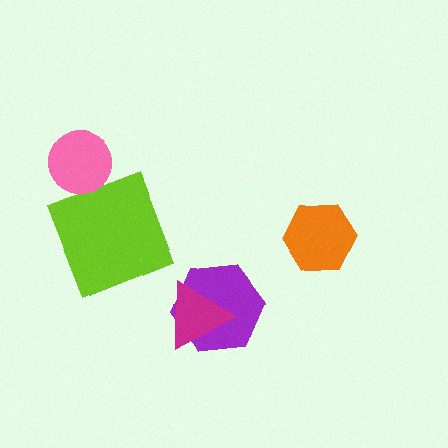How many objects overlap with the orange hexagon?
0 objects overlap with the orange hexagon.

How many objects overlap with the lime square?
0 objects overlap with the lime square.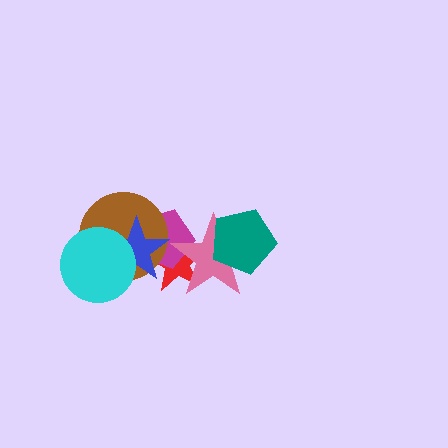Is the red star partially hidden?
Yes, it is partially covered by another shape.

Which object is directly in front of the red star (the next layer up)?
The magenta pentagon is directly in front of the red star.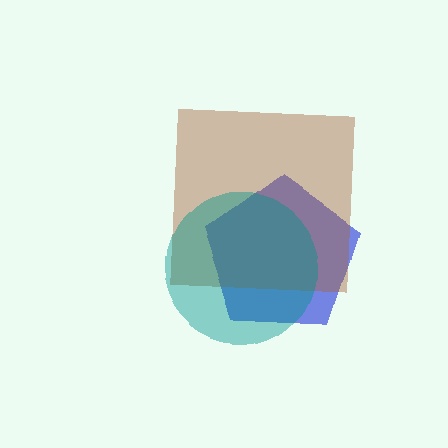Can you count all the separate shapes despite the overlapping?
Yes, there are 3 separate shapes.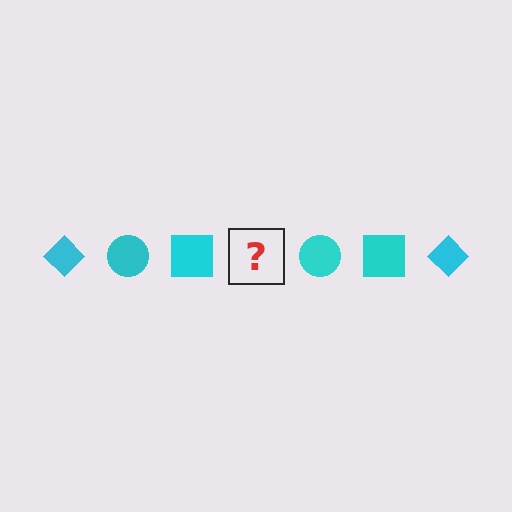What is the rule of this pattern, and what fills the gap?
The rule is that the pattern cycles through diamond, circle, square shapes in cyan. The gap should be filled with a cyan diamond.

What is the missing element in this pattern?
The missing element is a cyan diamond.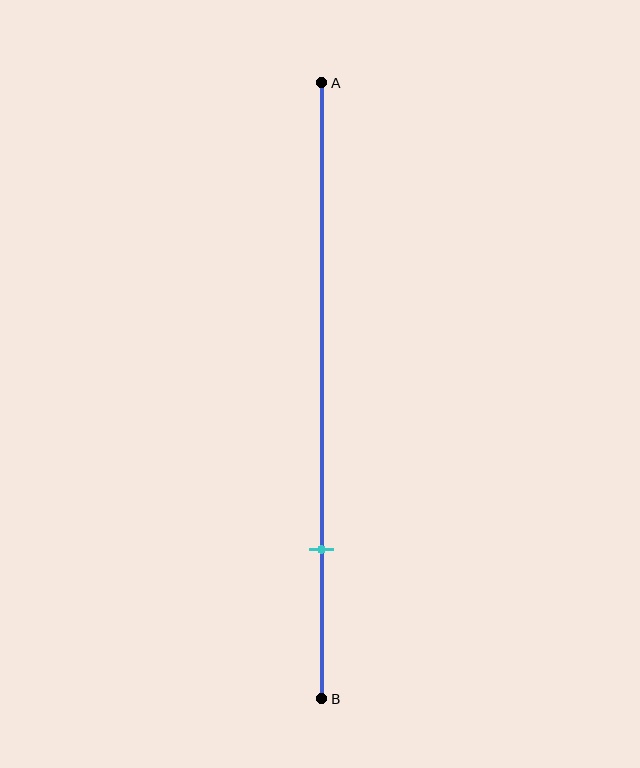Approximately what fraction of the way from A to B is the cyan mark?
The cyan mark is approximately 75% of the way from A to B.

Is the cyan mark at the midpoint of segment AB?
No, the mark is at about 75% from A, not at the 50% midpoint.